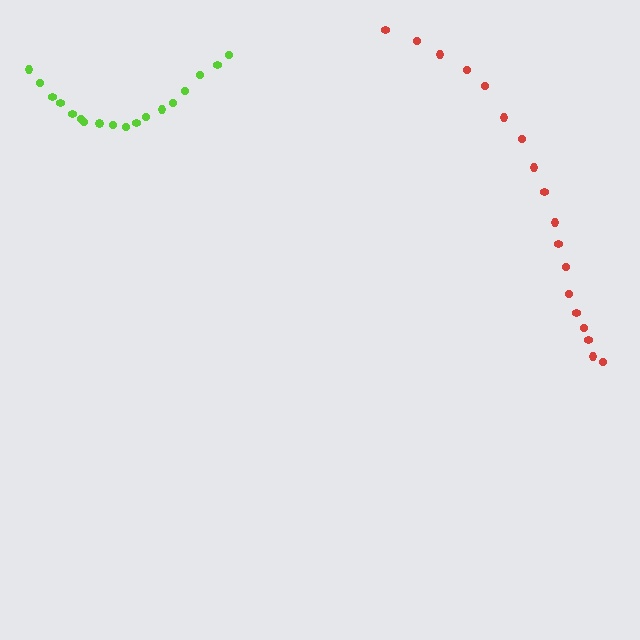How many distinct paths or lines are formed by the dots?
There are 2 distinct paths.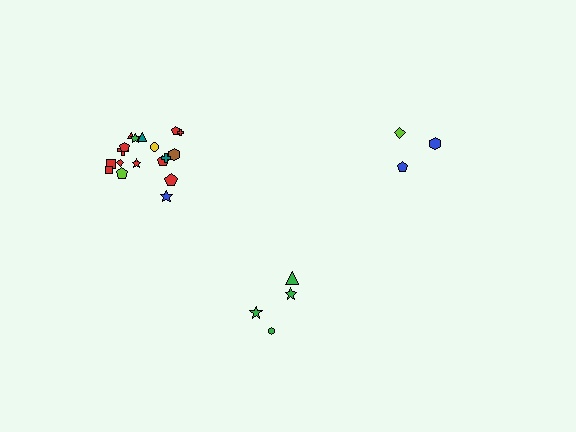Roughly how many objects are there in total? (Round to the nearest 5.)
Roughly 25 objects in total.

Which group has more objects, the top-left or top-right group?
The top-left group.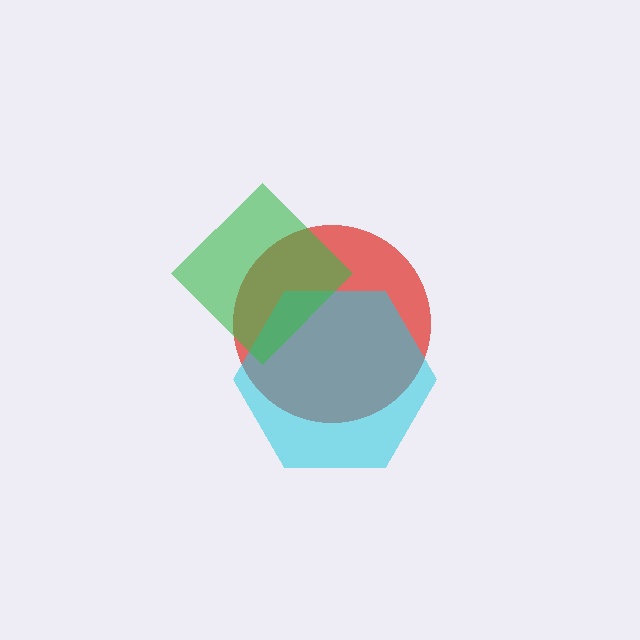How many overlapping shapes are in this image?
There are 3 overlapping shapes in the image.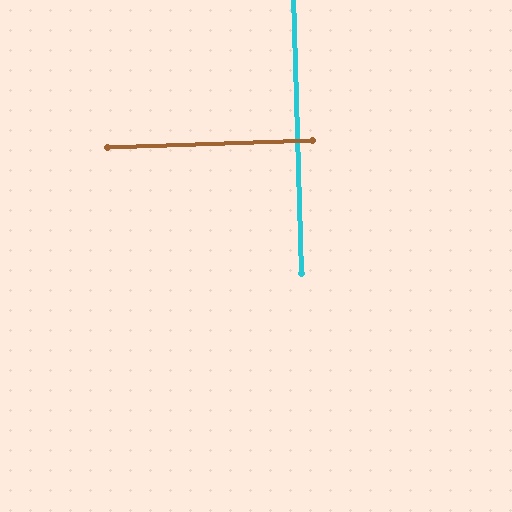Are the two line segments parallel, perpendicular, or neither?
Perpendicular — they meet at approximately 90°.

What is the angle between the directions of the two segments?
Approximately 90 degrees.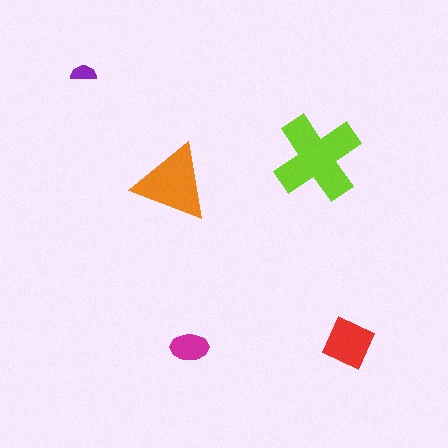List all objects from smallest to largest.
The purple semicircle, the magenta ellipse, the red diamond, the orange triangle, the lime cross.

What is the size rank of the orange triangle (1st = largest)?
2nd.